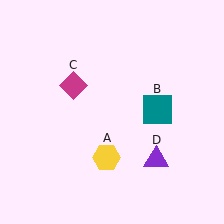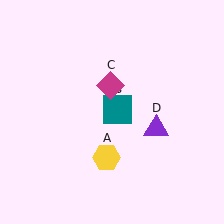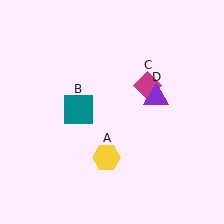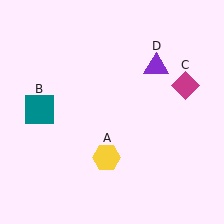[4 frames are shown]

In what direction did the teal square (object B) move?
The teal square (object B) moved left.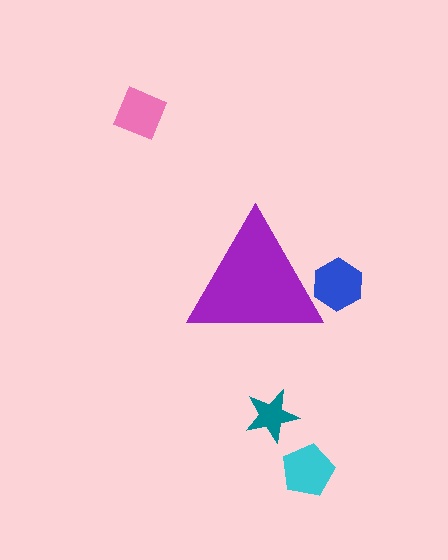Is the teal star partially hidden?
No, the teal star is fully visible.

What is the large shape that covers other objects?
A purple triangle.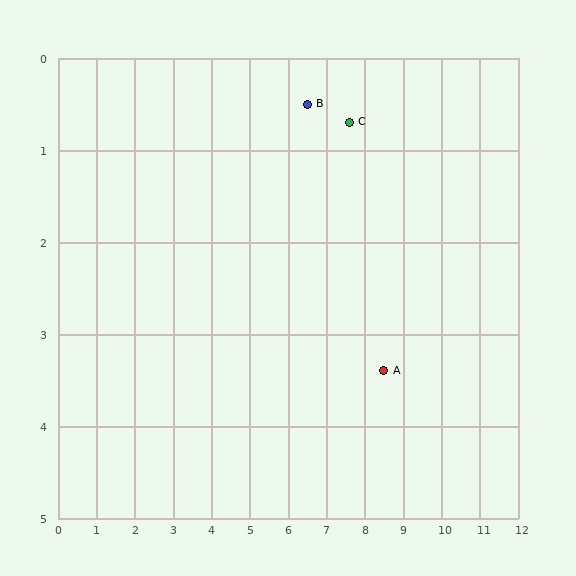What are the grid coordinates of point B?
Point B is at approximately (6.5, 0.5).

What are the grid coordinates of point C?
Point C is at approximately (7.6, 0.7).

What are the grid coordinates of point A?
Point A is at approximately (8.5, 3.4).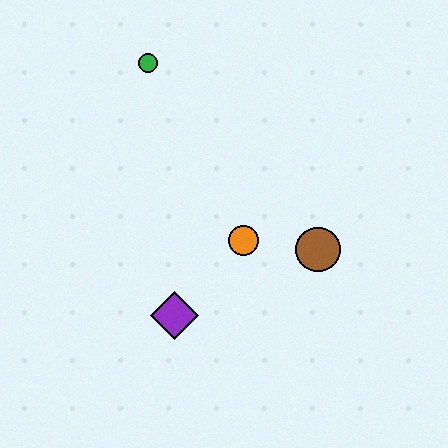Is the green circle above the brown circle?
Yes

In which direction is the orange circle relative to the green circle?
The orange circle is below the green circle.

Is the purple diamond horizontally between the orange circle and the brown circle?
No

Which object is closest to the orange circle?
The brown circle is closest to the orange circle.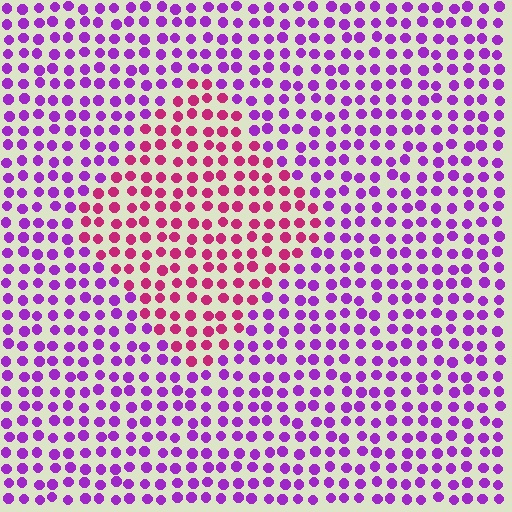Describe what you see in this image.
The image is filled with small purple elements in a uniform arrangement. A diamond-shaped region is visible where the elements are tinted to a slightly different hue, forming a subtle color boundary.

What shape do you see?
I see a diamond.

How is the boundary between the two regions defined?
The boundary is defined purely by a slight shift in hue (about 44 degrees). Spacing, size, and orientation are identical on both sides.